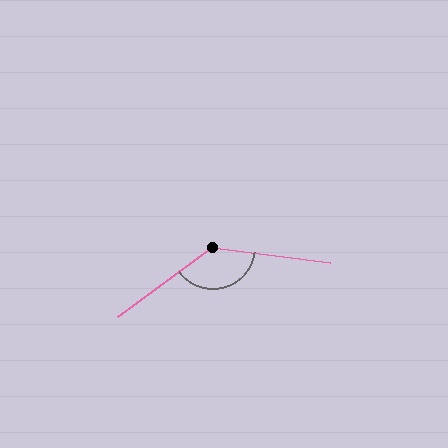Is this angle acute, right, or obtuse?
It is obtuse.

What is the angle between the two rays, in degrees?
Approximately 136 degrees.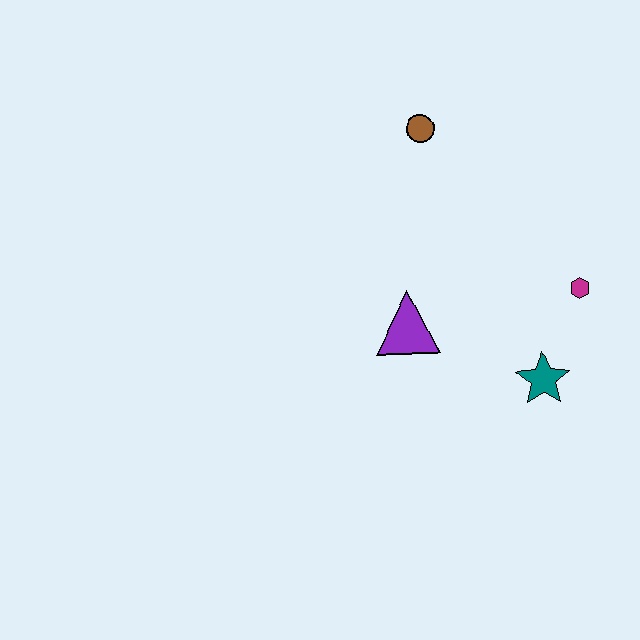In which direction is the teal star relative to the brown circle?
The teal star is below the brown circle.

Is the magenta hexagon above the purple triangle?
Yes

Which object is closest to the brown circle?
The purple triangle is closest to the brown circle.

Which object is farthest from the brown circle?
The teal star is farthest from the brown circle.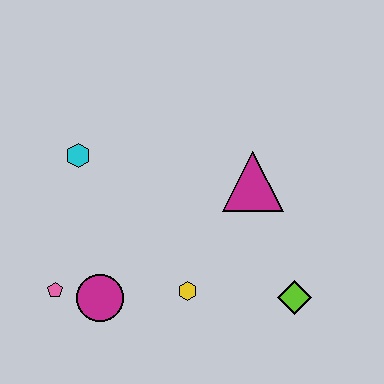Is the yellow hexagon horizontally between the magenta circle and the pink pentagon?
No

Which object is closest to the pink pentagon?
The magenta circle is closest to the pink pentagon.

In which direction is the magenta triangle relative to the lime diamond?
The magenta triangle is above the lime diamond.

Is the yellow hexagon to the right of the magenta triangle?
No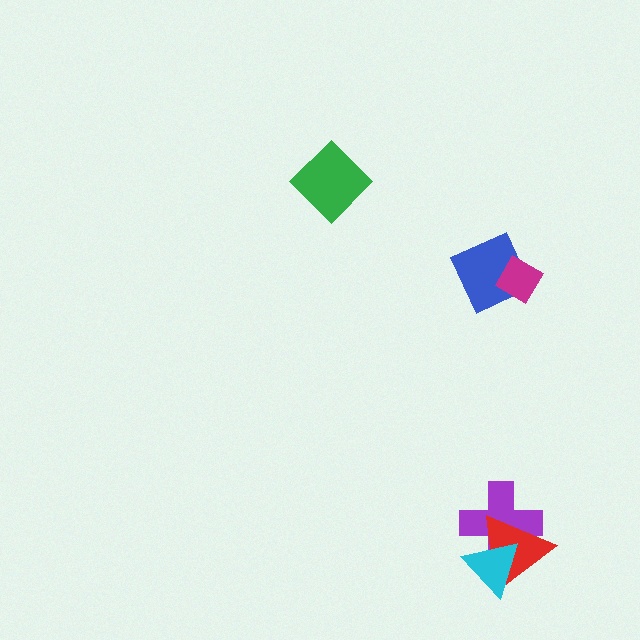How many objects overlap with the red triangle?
2 objects overlap with the red triangle.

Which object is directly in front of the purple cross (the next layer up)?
The red triangle is directly in front of the purple cross.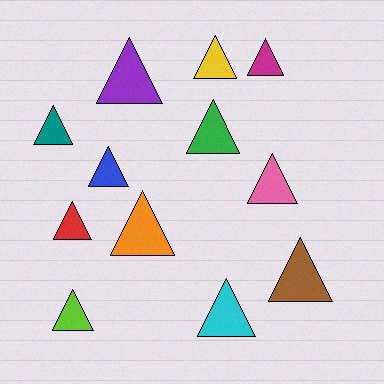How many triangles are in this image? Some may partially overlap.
There are 12 triangles.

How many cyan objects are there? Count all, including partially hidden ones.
There is 1 cyan object.